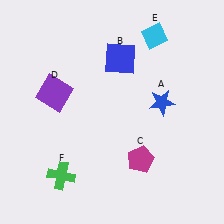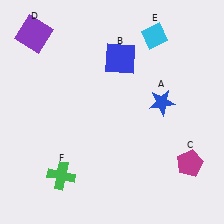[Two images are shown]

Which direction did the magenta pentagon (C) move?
The magenta pentagon (C) moved right.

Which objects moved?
The objects that moved are: the magenta pentagon (C), the purple square (D).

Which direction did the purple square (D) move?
The purple square (D) moved up.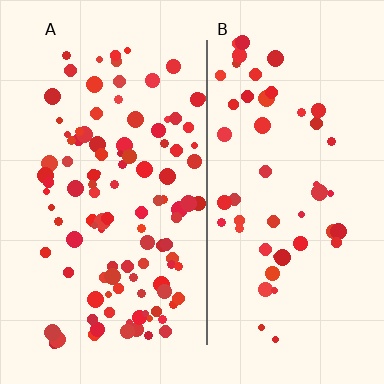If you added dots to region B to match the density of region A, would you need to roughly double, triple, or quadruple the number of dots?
Approximately double.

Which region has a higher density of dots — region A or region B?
A (the left).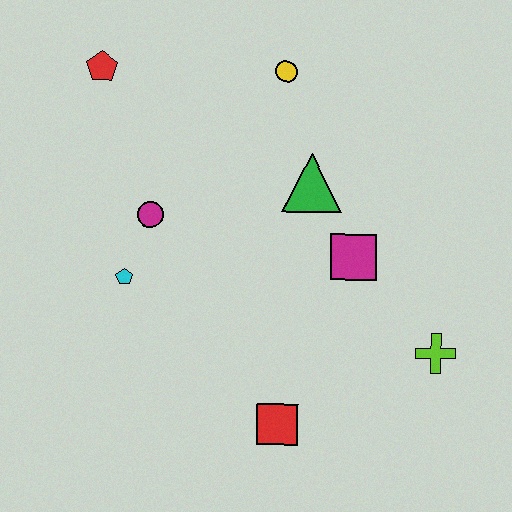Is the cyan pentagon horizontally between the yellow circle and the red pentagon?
Yes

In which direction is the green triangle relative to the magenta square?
The green triangle is above the magenta square.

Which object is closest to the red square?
The lime cross is closest to the red square.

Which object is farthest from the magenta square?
The red pentagon is farthest from the magenta square.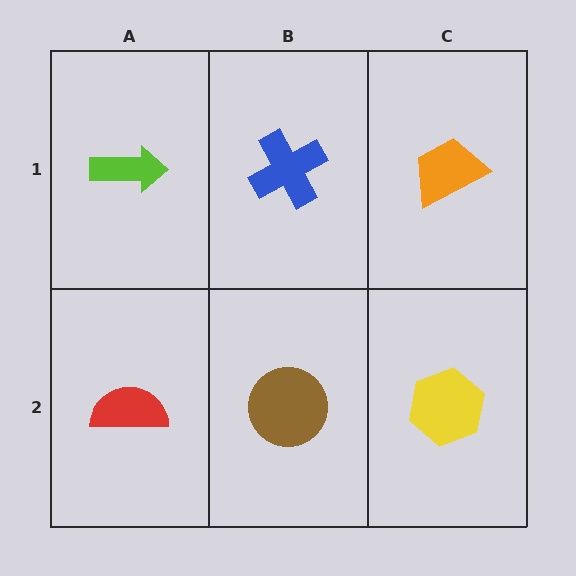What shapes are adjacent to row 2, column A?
A lime arrow (row 1, column A), a brown circle (row 2, column B).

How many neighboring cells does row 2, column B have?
3.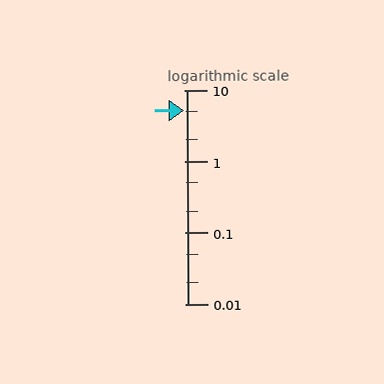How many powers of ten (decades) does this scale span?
The scale spans 3 decades, from 0.01 to 10.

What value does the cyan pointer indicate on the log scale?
The pointer indicates approximately 5.2.